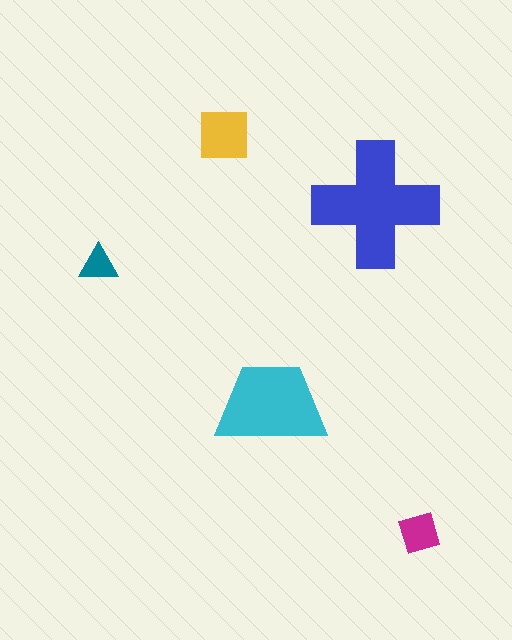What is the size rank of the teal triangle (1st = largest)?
5th.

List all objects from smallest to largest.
The teal triangle, the magenta diamond, the yellow square, the cyan trapezoid, the blue cross.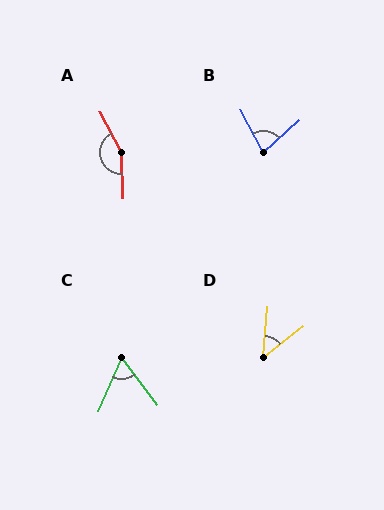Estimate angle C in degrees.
Approximately 61 degrees.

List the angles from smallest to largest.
D (46°), C (61°), B (76°), A (154°).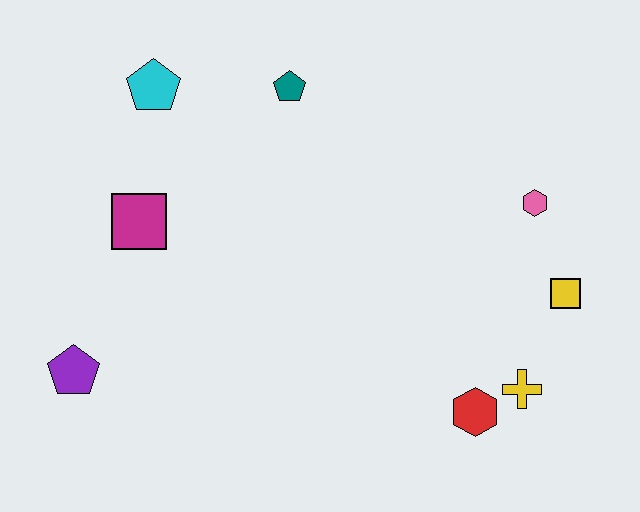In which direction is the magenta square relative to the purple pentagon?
The magenta square is above the purple pentagon.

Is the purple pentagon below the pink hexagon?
Yes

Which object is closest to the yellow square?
The pink hexagon is closest to the yellow square.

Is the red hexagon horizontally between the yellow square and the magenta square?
Yes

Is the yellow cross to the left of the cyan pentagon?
No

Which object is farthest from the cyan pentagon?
The yellow cross is farthest from the cyan pentagon.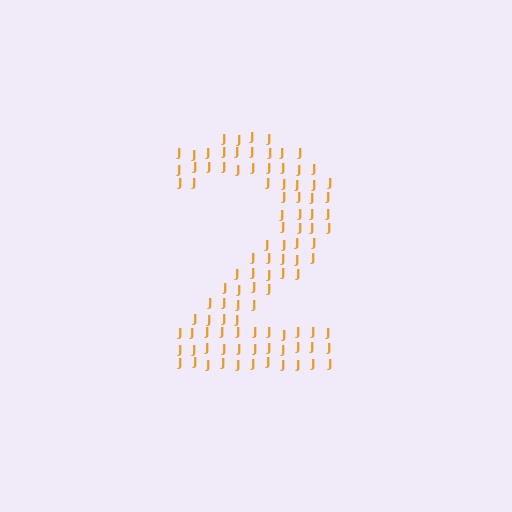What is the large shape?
The large shape is the digit 2.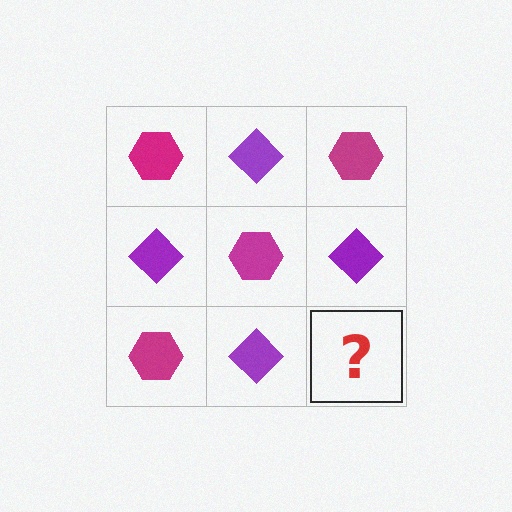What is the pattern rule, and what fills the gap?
The rule is that it alternates magenta hexagon and purple diamond in a checkerboard pattern. The gap should be filled with a magenta hexagon.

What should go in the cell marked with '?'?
The missing cell should contain a magenta hexagon.